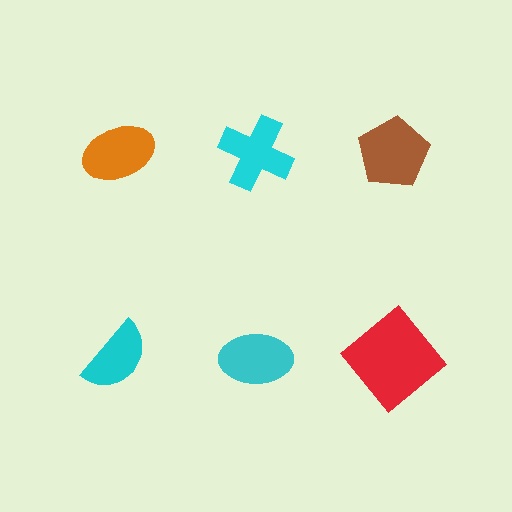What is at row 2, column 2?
A cyan ellipse.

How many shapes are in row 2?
3 shapes.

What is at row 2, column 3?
A red diamond.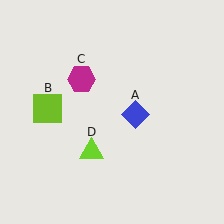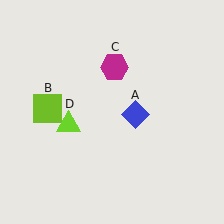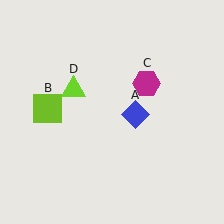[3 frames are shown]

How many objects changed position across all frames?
2 objects changed position: magenta hexagon (object C), lime triangle (object D).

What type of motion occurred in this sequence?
The magenta hexagon (object C), lime triangle (object D) rotated clockwise around the center of the scene.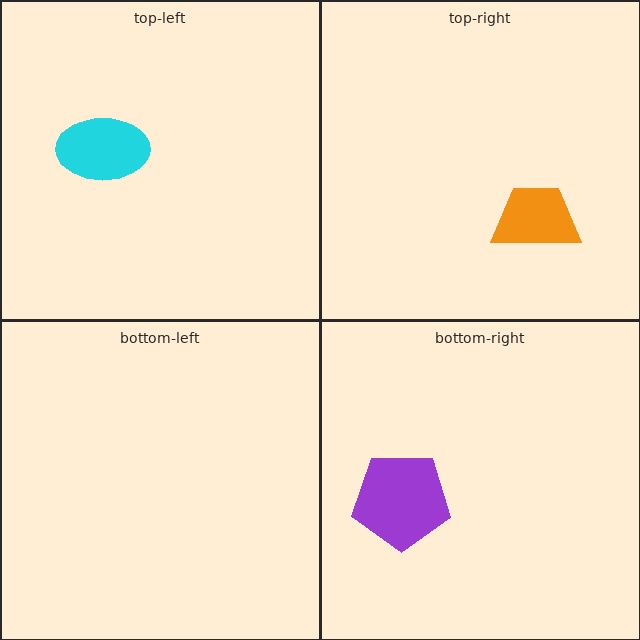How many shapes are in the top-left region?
1.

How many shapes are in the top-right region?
1.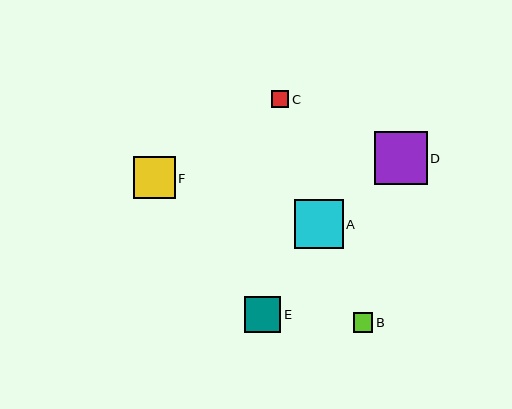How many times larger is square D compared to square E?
Square D is approximately 1.5 times the size of square E.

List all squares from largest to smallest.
From largest to smallest: D, A, F, E, B, C.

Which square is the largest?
Square D is the largest with a size of approximately 53 pixels.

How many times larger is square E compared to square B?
Square E is approximately 1.9 times the size of square B.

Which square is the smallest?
Square C is the smallest with a size of approximately 17 pixels.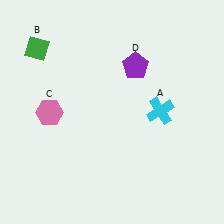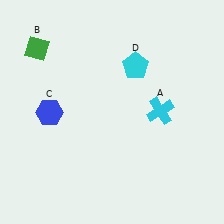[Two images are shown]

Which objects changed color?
C changed from pink to blue. D changed from purple to cyan.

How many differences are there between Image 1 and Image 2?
There are 2 differences between the two images.